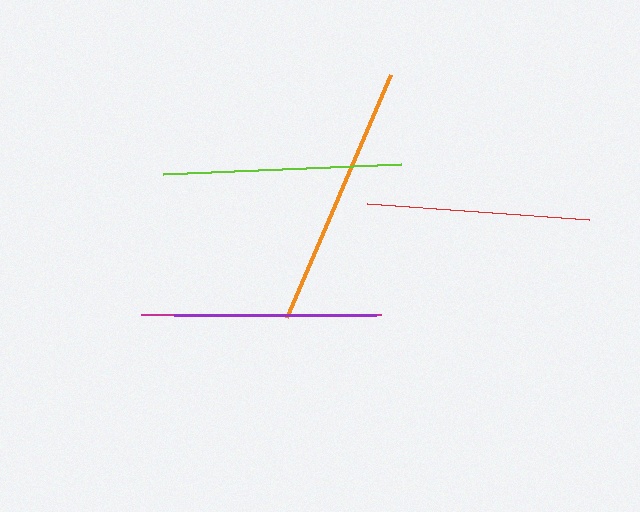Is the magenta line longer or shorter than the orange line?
The orange line is longer than the magenta line.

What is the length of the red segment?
The red segment is approximately 222 pixels long.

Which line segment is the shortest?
The purple line is the shortest at approximately 203 pixels.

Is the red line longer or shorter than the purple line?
The red line is longer than the purple line.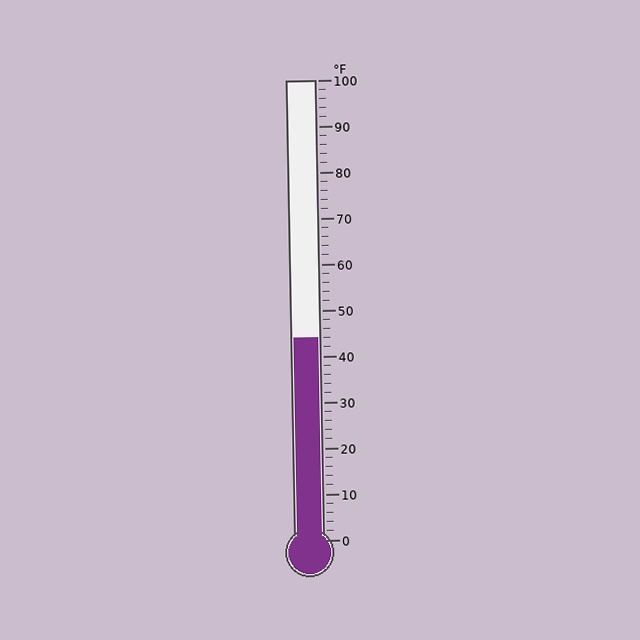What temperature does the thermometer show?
The thermometer shows approximately 44°F.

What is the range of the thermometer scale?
The thermometer scale ranges from 0°F to 100°F.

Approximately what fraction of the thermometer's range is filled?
The thermometer is filled to approximately 45% of its range.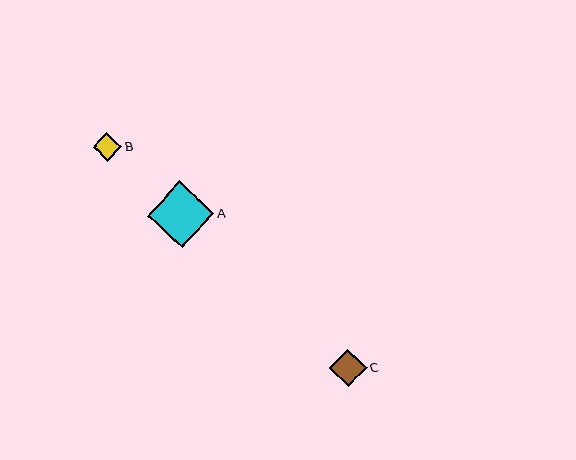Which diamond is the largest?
Diamond A is the largest with a size of approximately 67 pixels.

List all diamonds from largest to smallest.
From largest to smallest: A, C, B.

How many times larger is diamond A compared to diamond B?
Diamond A is approximately 2.3 times the size of diamond B.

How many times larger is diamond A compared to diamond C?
Diamond A is approximately 1.8 times the size of diamond C.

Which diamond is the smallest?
Diamond B is the smallest with a size of approximately 29 pixels.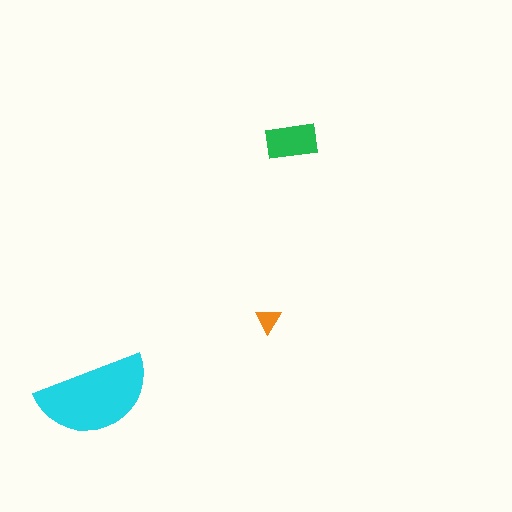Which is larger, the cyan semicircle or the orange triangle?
The cyan semicircle.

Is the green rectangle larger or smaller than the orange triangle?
Larger.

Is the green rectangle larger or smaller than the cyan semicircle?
Smaller.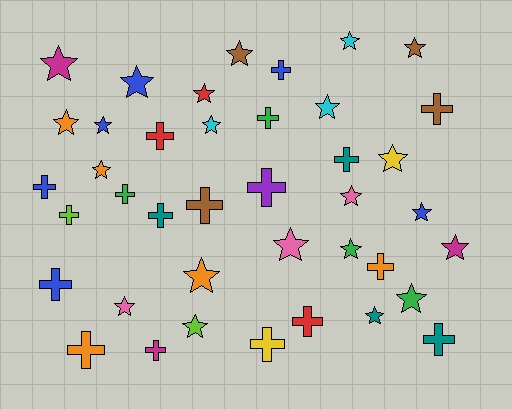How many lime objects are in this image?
There are 2 lime objects.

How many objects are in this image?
There are 40 objects.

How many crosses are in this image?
There are 18 crosses.